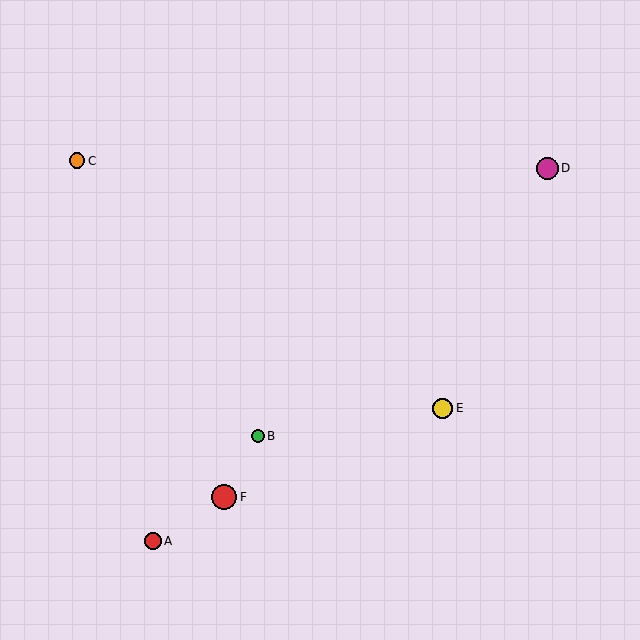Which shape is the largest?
The red circle (labeled F) is the largest.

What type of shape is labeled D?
Shape D is a magenta circle.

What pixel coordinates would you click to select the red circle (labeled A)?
Click at (153, 541) to select the red circle A.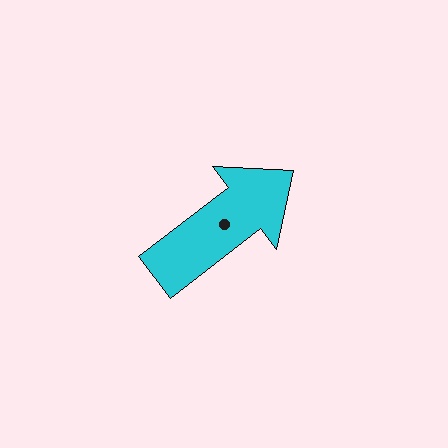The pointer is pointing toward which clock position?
Roughly 2 o'clock.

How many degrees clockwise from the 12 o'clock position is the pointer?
Approximately 52 degrees.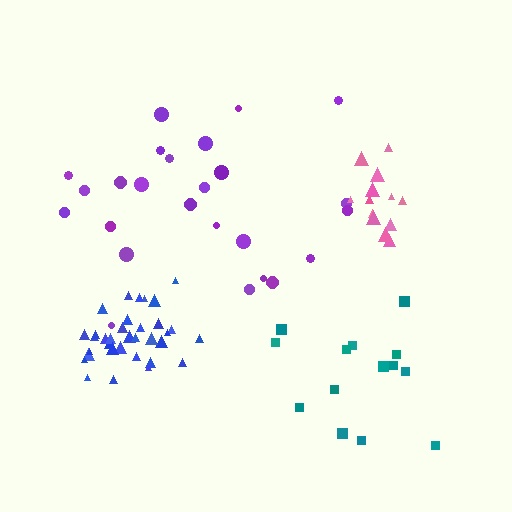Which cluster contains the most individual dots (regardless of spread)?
Blue (34).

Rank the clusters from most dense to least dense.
blue, pink, teal, purple.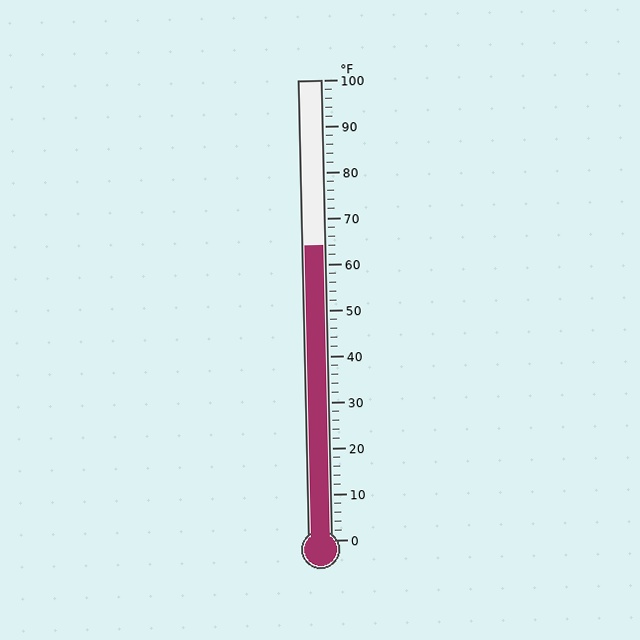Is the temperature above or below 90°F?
The temperature is below 90°F.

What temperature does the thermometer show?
The thermometer shows approximately 64°F.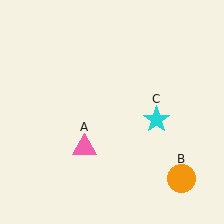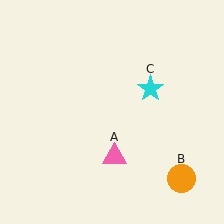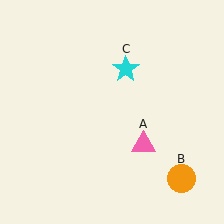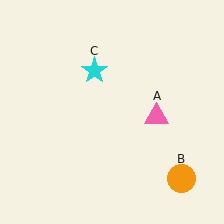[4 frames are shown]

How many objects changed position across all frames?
2 objects changed position: pink triangle (object A), cyan star (object C).